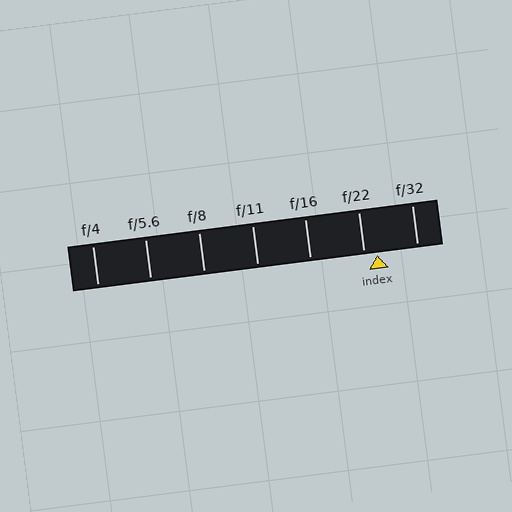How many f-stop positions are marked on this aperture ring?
There are 7 f-stop positions marked.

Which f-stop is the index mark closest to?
The index mark is closest to f/22.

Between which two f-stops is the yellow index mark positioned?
The index mark is between f/22 and f/32.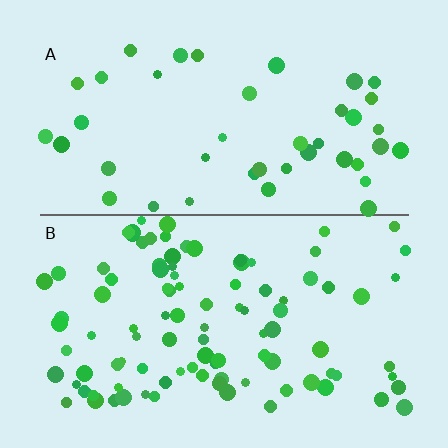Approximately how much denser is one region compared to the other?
Approximately 2.4× — region B over region A.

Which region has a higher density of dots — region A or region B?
B (the bottom).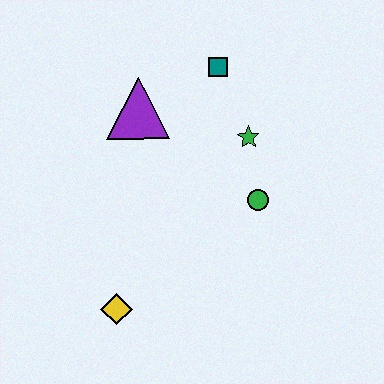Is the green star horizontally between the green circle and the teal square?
Yes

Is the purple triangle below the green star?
No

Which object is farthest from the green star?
The yellow diamond is farthest from the green star.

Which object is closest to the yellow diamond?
The green circle is closest to the yellow diamond.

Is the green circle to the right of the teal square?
Yes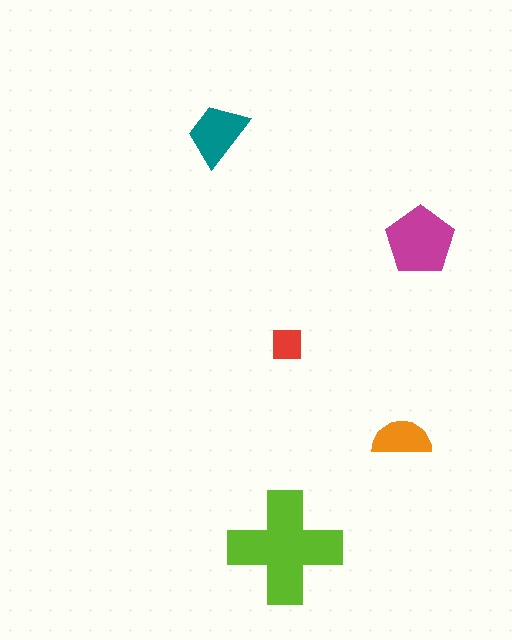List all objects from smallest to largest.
The red square, the orange semicircle, the teal trapezoid, the magenta pentagon, the lime cross.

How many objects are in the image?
There are 5 objects in the image.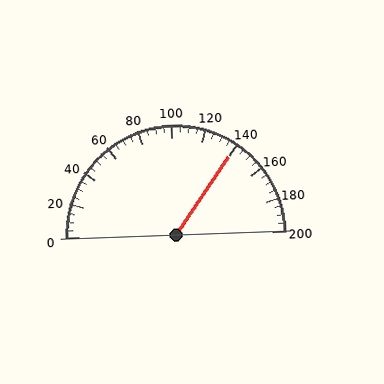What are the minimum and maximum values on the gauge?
The gauge ranges from 0 to 200.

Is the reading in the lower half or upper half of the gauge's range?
The reading is in the upper half of the range (0 to 200).